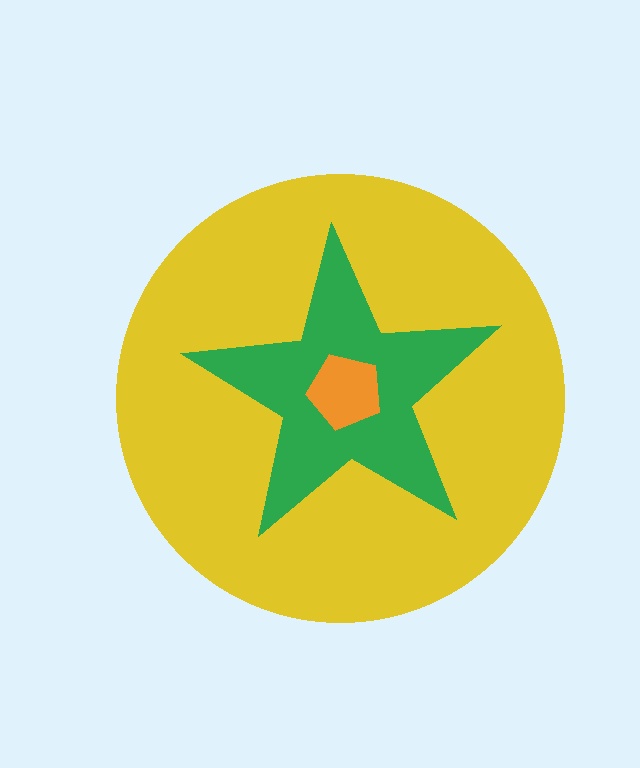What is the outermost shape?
The yellow circle.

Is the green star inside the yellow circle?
Yes.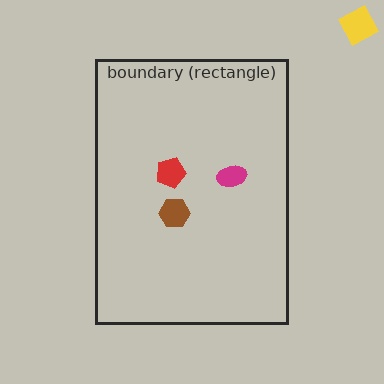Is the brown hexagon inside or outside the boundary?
Inside.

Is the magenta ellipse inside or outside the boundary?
Inside.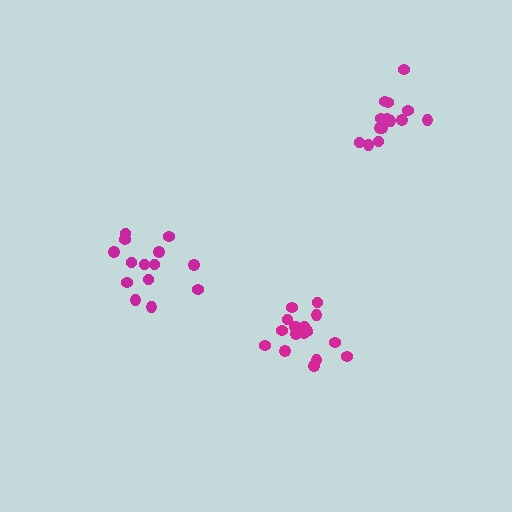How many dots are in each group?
Group 1: 14 dots, Group 2: 15 dots, Group 3: 18 dots (47 total).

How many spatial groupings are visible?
There are 3 spatial groupings.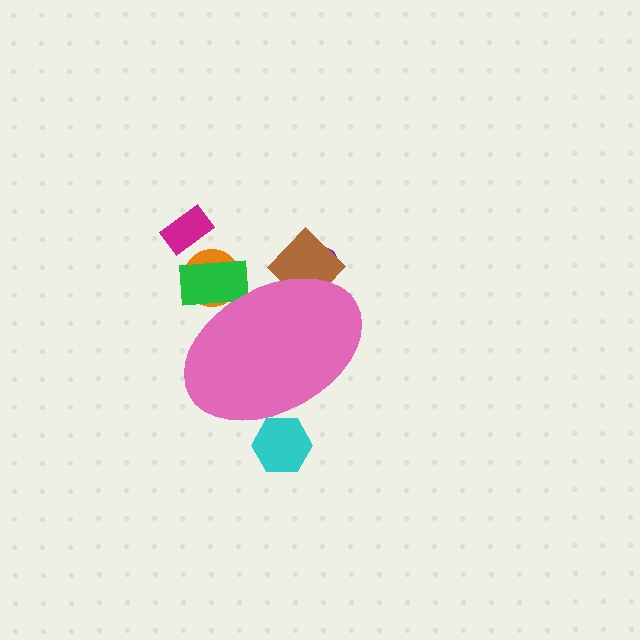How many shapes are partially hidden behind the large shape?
5 shapes are partially hidden.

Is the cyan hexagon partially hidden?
Yes, the cyan hexagon is partially hidden behind the pink ellipse.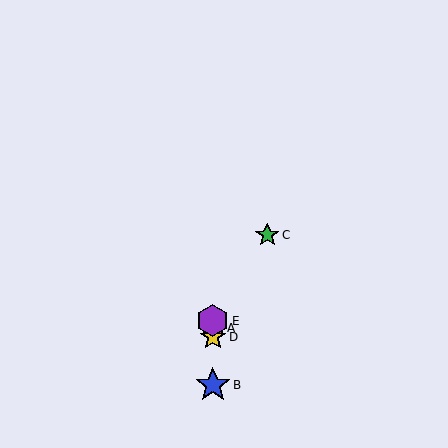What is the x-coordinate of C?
Object C is at x≈267.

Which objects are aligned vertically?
Objects A, B, D, E are aligned vertically.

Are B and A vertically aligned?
Yes, both are at x≈213.